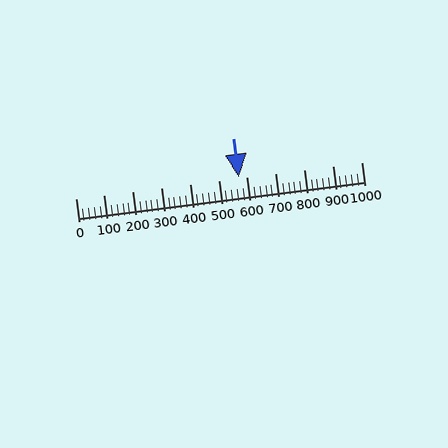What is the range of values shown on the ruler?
The ruler shows values from 0 to 1000.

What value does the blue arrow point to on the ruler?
The blue arrow points to approximately 572.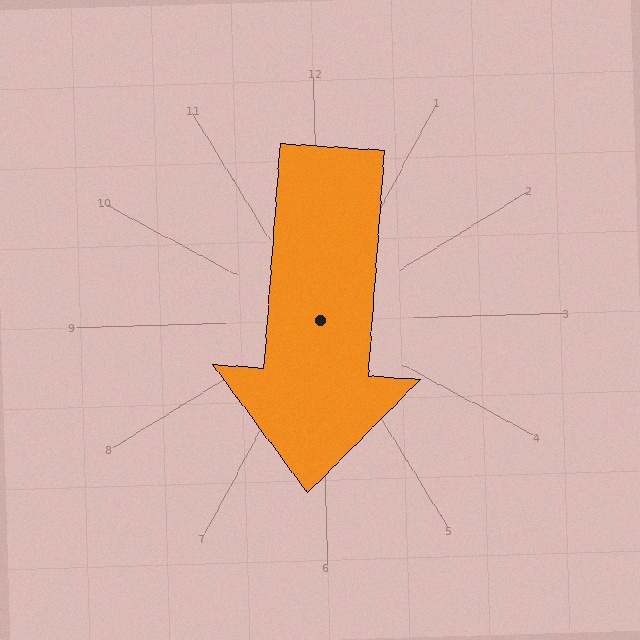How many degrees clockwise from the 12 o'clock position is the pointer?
Approximately 186 degrees.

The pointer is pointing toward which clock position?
Roughly 6 o'clock.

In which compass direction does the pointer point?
South.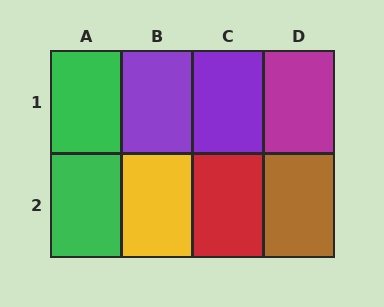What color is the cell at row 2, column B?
Yellow.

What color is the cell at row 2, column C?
Red.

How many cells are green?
2 cells are green.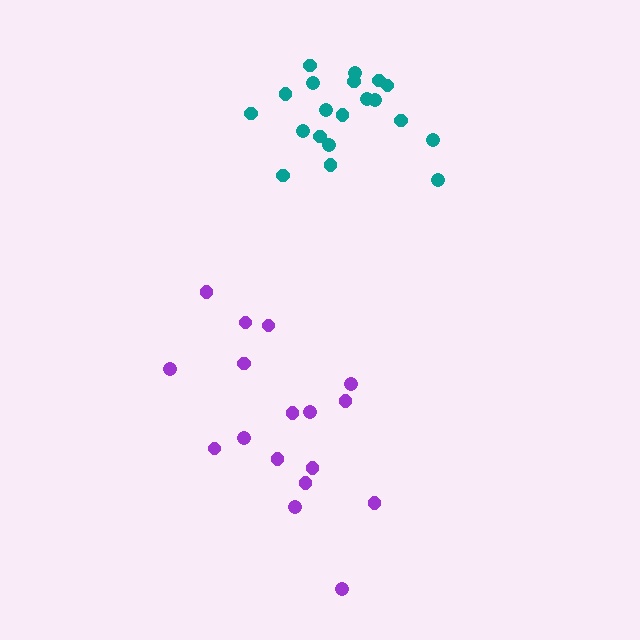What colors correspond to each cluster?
The clusters are colored: purple, teal.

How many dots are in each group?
Group 1: 17 dots, Group 2: 20 dots (37 total).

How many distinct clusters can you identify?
There are 2 distinct clusters.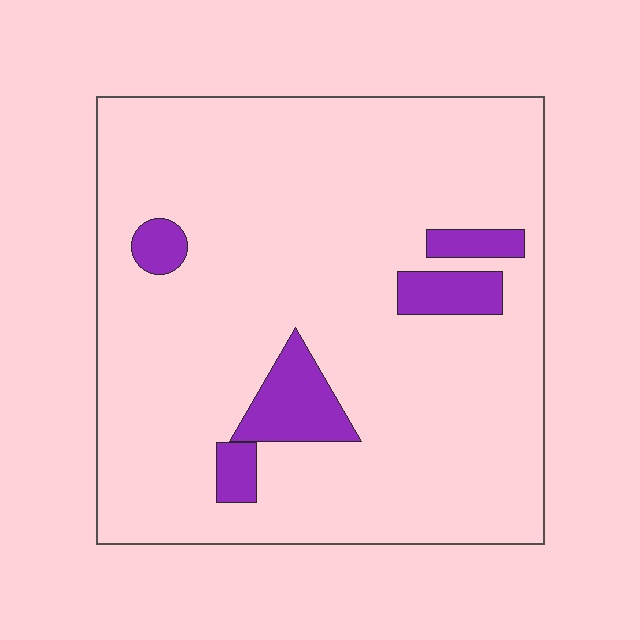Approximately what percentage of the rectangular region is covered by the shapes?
Approximately 10%.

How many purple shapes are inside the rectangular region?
5.